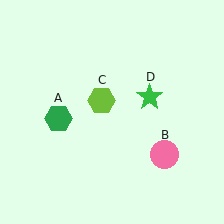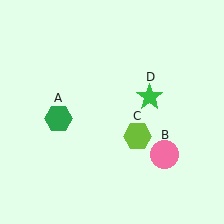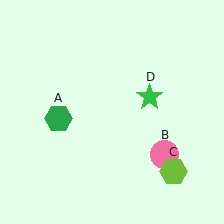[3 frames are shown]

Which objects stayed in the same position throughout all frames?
Green hexagon (object A) and pink circle (object B) and green star (object D) remained stationary.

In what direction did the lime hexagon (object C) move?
The lime hexagon (object C) moved down and to the right.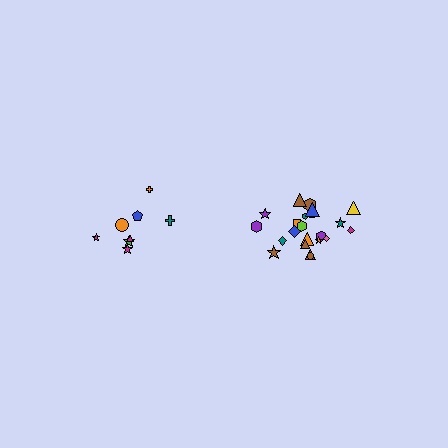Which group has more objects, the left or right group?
The right group.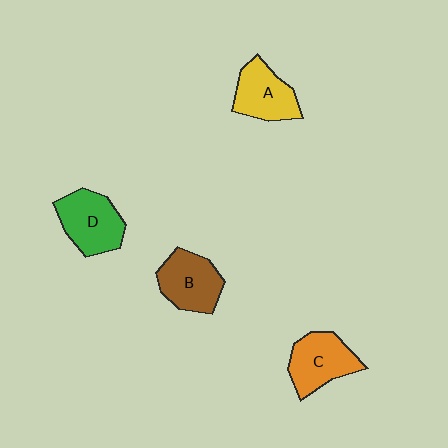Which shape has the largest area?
Shape D (green).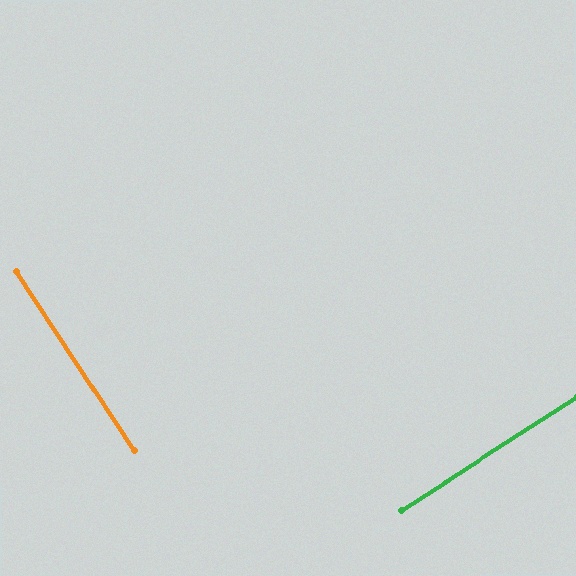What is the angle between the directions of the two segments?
Approximately 89 degrees.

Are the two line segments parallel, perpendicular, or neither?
Perpendicular — they meet at approximately 89°.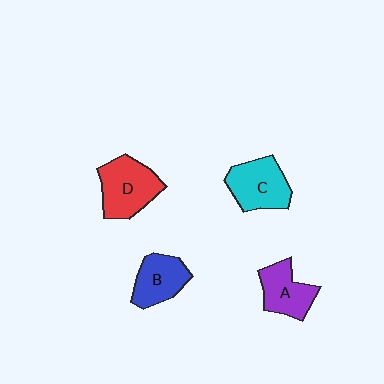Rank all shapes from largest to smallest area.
From largest to smallest: D (red), C (cyan), B (blue), A (purple).